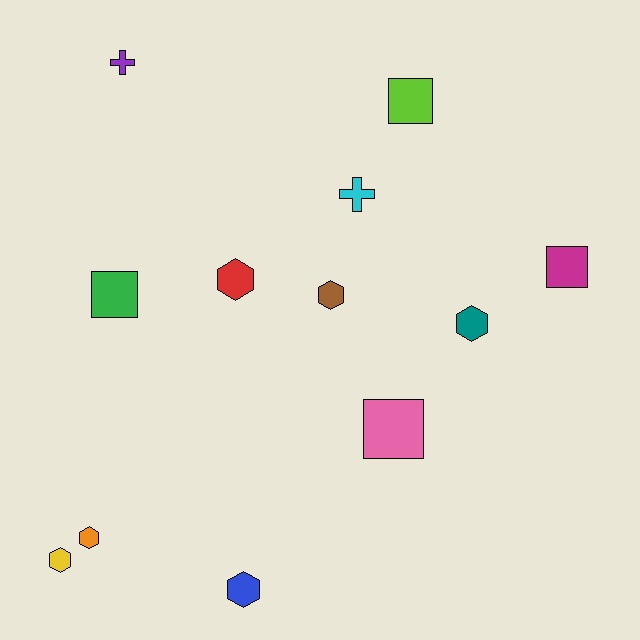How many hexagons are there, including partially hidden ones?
There are 6 hexagons.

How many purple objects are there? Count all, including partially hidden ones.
There is 1 purple object.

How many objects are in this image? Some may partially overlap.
There are 12 objects.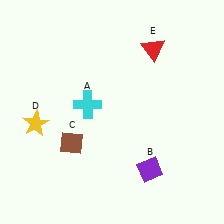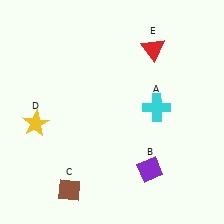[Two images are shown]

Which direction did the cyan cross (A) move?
The cyan cross (A) moved right.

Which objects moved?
The objects that moved are: the cyan cross (A), the brown diamond (C).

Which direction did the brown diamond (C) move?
The brown diamond (C) moved down.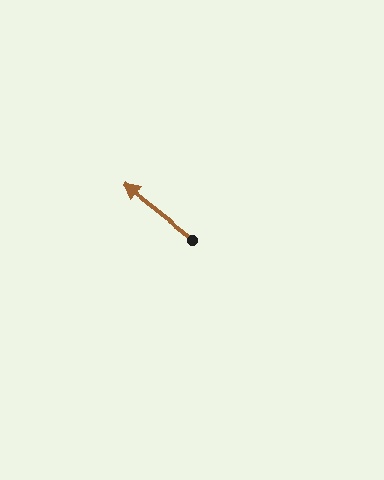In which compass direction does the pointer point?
Northwest.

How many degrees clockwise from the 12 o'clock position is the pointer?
Approximately 308 degrees.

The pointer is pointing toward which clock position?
Roughly 10 o'clock.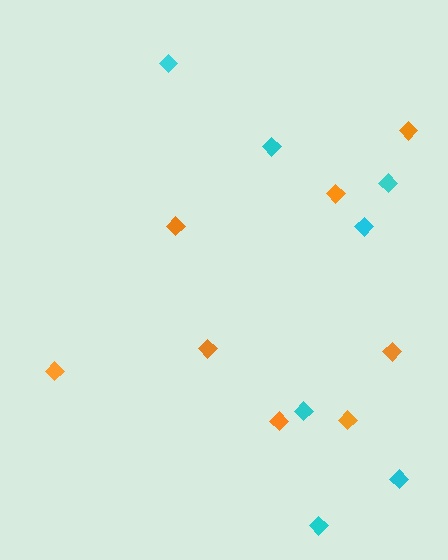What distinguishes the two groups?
There are 2 groups: one group of orange diamonds (8) and one group of cyan diamonds (7).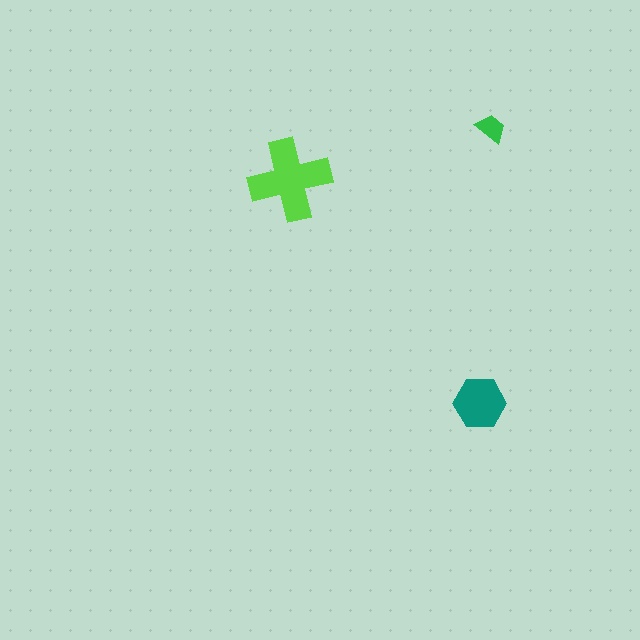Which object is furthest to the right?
The green trapezoid is rightmost.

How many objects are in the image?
There are 3 objects in the image.